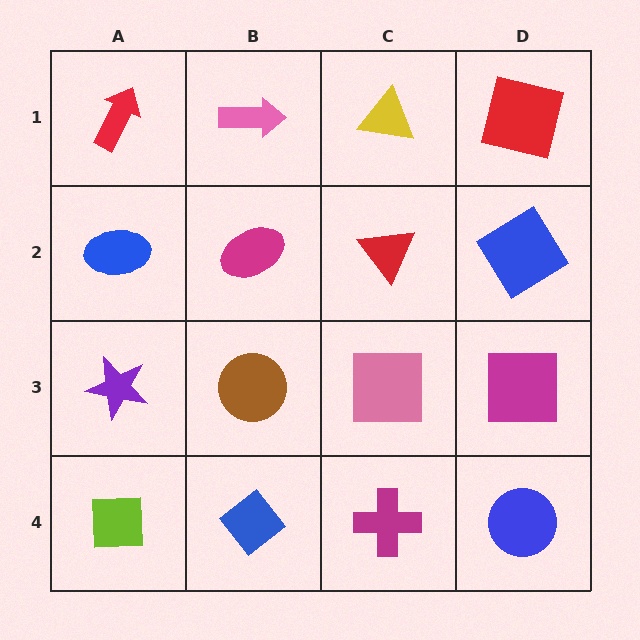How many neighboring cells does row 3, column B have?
4.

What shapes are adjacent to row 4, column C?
A pink square (row 3, column C), a blue diamond (row 4, column B), a blue circle (row 4, column D).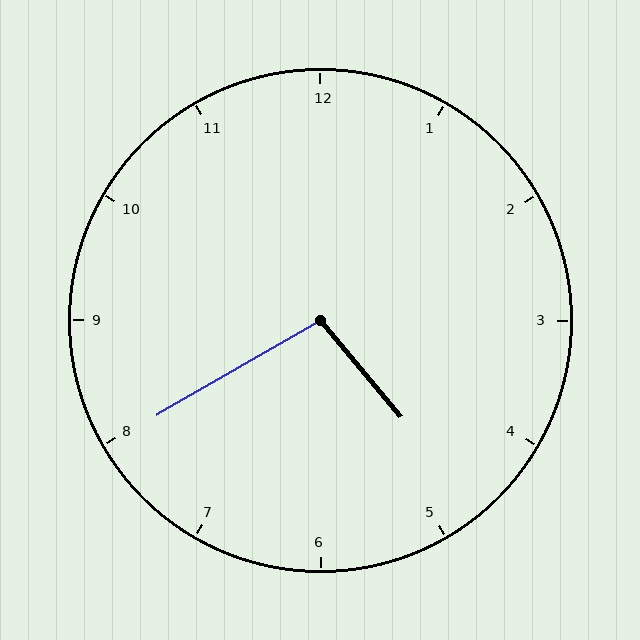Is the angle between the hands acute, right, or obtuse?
It is obtuse.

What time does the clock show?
4:40.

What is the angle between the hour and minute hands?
Approximately 100 degrees.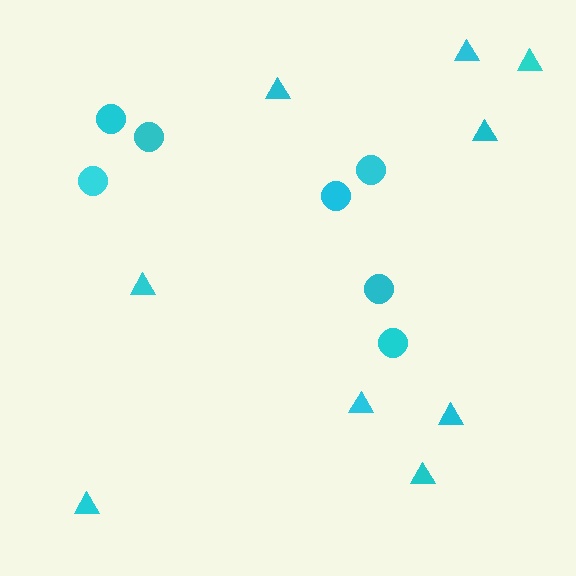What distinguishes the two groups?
There are 2 groups: one group of triangles (9) and one group of circles (7).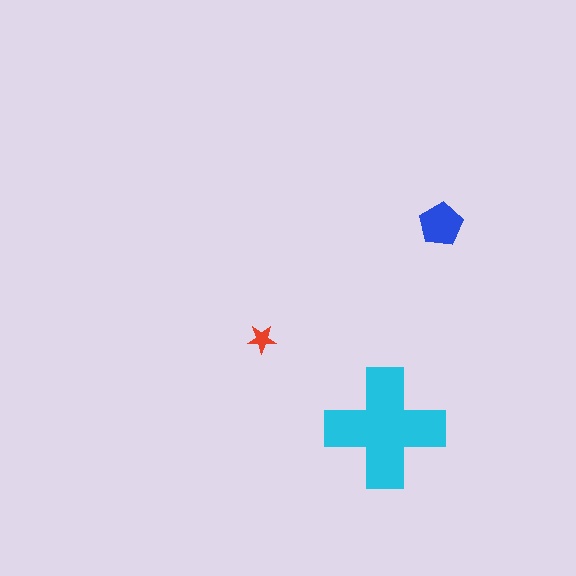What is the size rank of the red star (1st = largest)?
3rd.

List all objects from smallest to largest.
The red star, the blue pentagon, the cyan cross.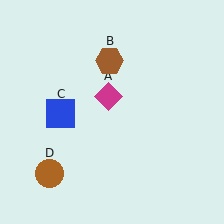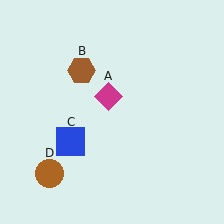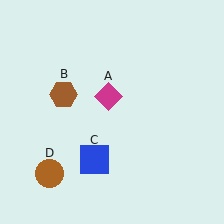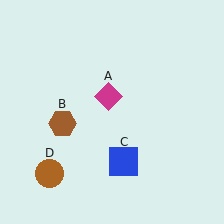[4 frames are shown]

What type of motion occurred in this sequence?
The brown hexagon (object B), blue square (object C) rotated counterclockwise around the center of the scene.